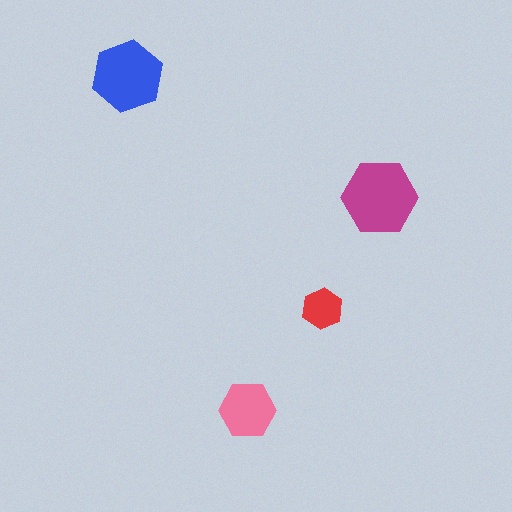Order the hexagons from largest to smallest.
the magenta one, the blue one, the pink one, the red one.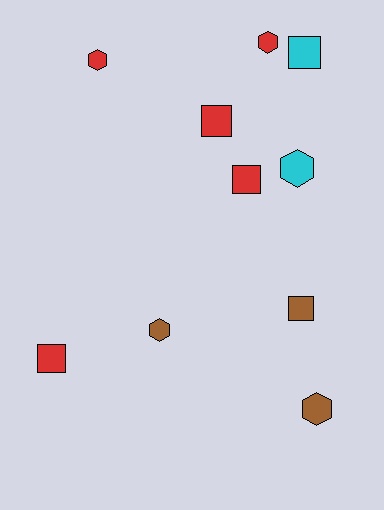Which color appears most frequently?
Red, with 5 objects.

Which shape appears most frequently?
Hexagon, with 5 objects.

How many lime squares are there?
There are no lime squares.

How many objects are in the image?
There are 10 objects.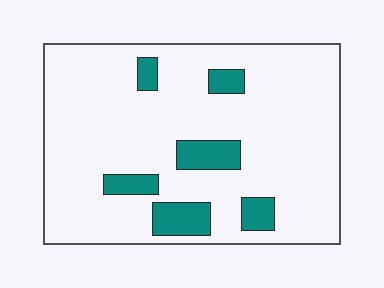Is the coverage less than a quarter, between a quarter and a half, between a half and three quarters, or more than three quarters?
Less than a quarter.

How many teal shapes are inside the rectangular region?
6.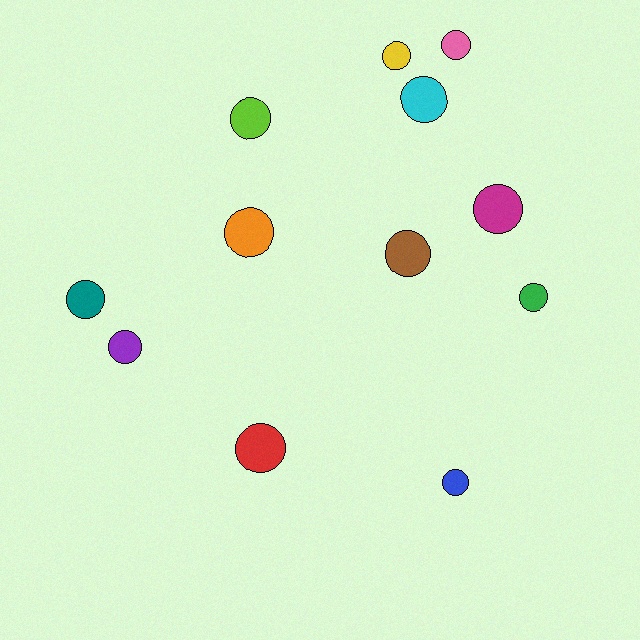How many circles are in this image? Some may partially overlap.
There are 12 circles.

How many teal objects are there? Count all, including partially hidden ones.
There is 1 teal object.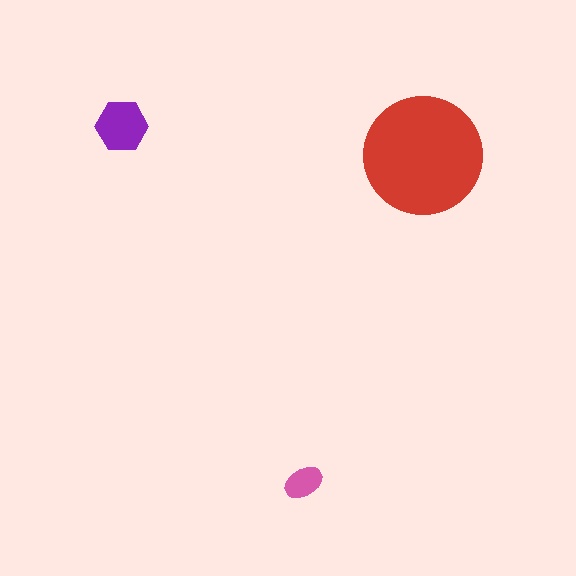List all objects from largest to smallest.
The red circle, the purple hexagon, the pink ellipse.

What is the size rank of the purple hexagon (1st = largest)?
2nd.